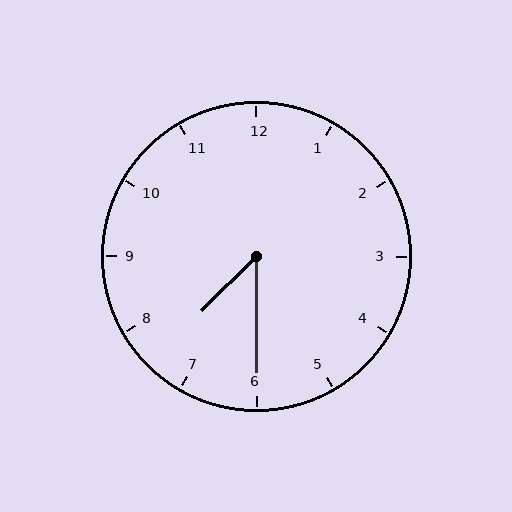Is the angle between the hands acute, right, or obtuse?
It is acute.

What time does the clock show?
7:30.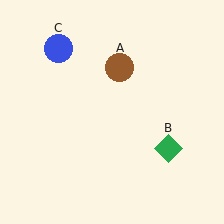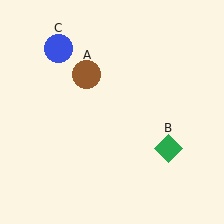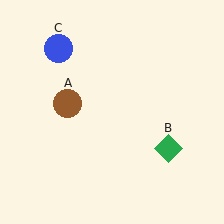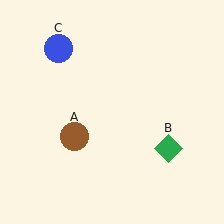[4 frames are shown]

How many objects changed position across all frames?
1 object changed position: brown circle (object A).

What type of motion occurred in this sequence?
The brown circle (object A) rotated counterclockwise around the center of the scene.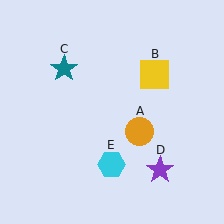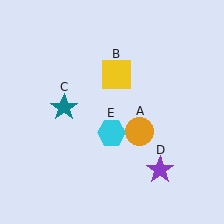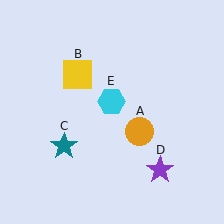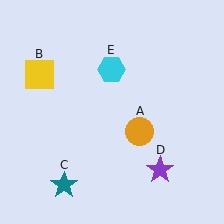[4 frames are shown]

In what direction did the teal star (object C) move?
The teal star (object C) moved down.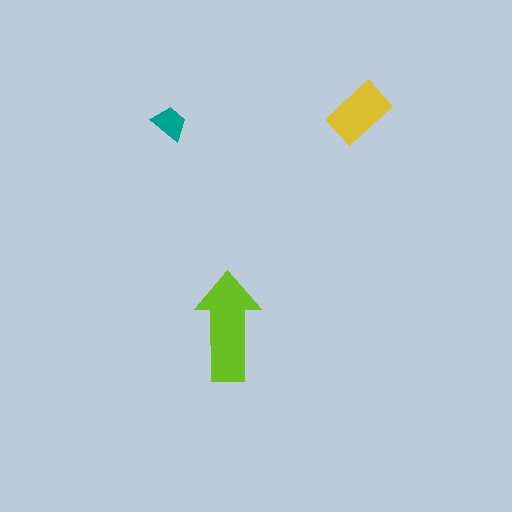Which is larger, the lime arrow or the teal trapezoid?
The lime arrow.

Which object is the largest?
The lime arrow.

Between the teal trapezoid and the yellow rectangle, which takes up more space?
The yellow rectangle.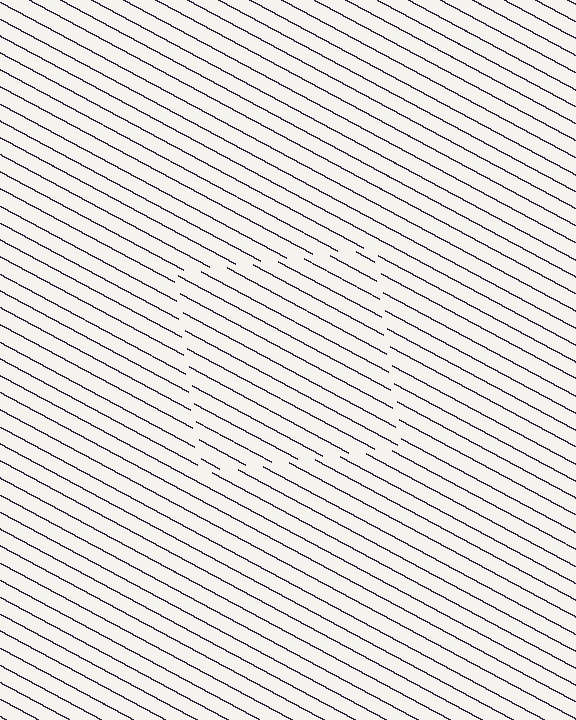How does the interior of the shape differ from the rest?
The interior of the shape contains the same grating, shifted by half a period — the contour is defined by the phase discontinuity where line-ends from the inner and outer gratings abut.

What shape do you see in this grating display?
An illusory square. The interior of the shape contains the same grating, shifted by half a period — the contour is defined by the phase discontinuity where line-ends from the inner and outer gratings abut.